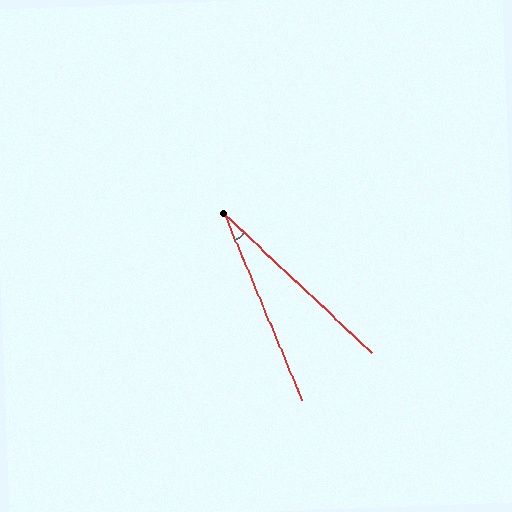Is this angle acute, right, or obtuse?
It is acute.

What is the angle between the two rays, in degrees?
Approximately 24 degrees.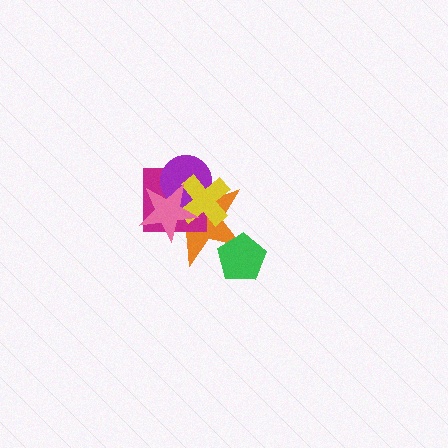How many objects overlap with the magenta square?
4 objects overlap with the magenta square.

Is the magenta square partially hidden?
Yes, it is partially covered by another shape.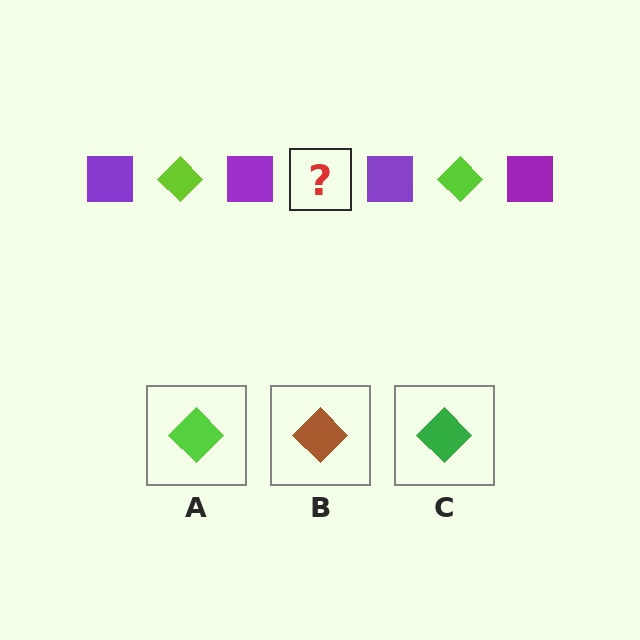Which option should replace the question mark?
Option A.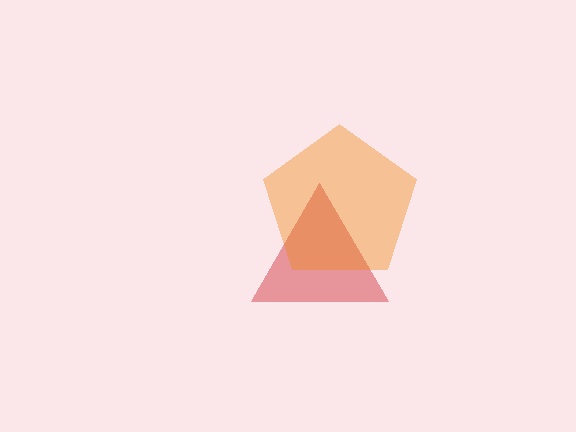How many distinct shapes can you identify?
There are 2 distinct shapes: a red triangle, an orange pentagon.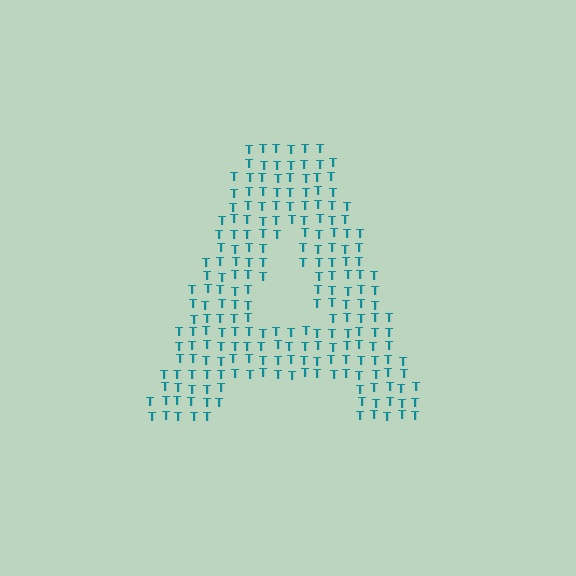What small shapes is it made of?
It is made of small letter T's.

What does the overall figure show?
The overall figure shows the letter A.